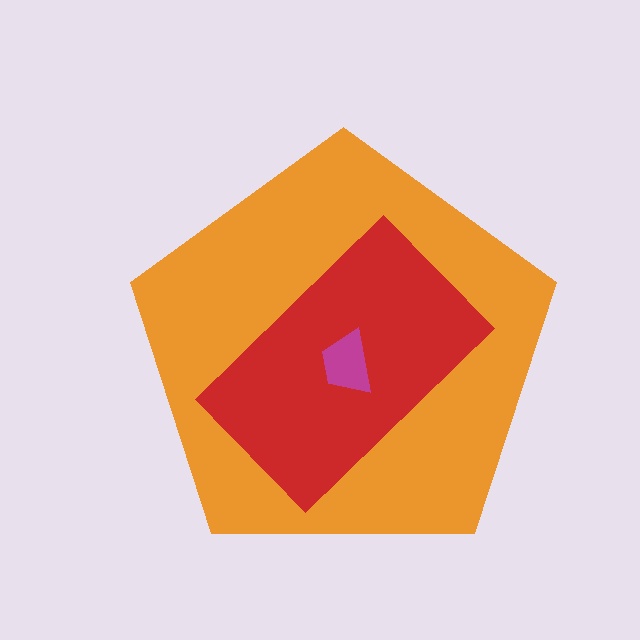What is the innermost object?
The magenta trapezoid.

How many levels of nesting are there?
3.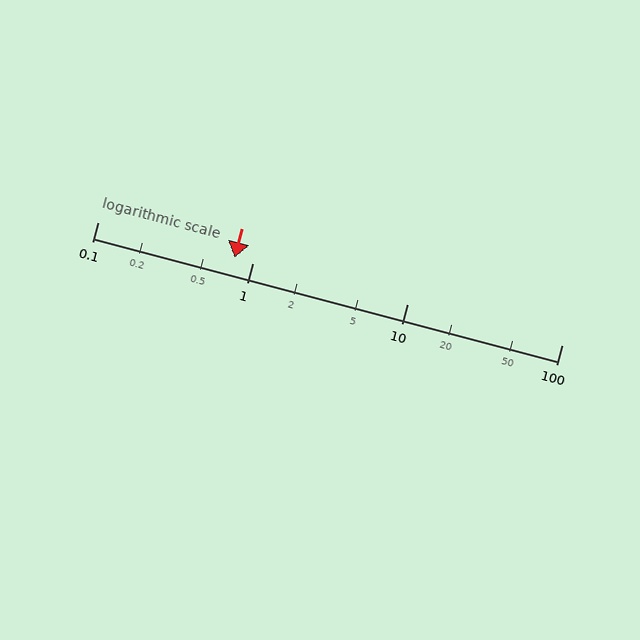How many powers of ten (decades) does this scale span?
The scale spans 3 decades, from 0.1 to 100.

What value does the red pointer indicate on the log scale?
The pointer indicates approximately 0.77.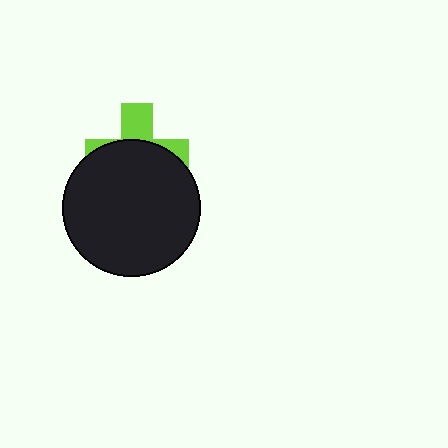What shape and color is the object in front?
The object in front is a black circle.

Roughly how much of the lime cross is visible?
A small part of it is visible (roughly 33%).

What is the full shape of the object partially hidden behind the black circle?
The partially hidden object is a lime cross.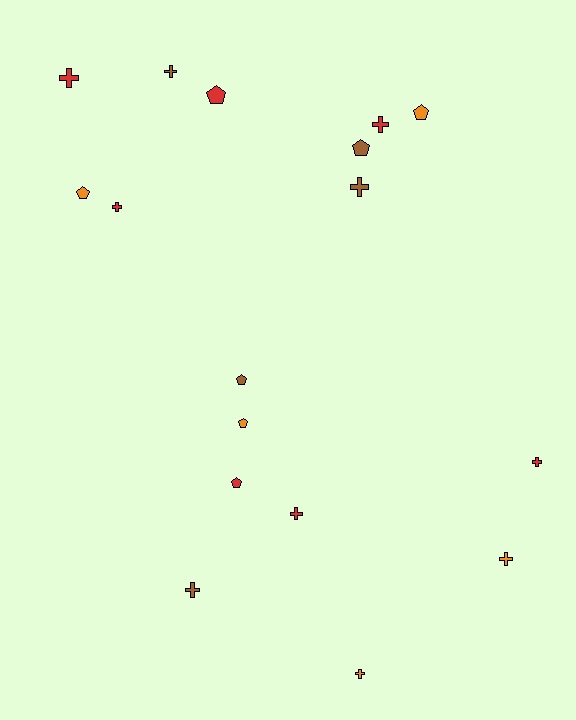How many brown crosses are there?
There are 3 brown crosses.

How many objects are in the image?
There are 17 objects.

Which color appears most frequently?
Red, with 7 objects.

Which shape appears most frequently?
Cross, with 10 objects.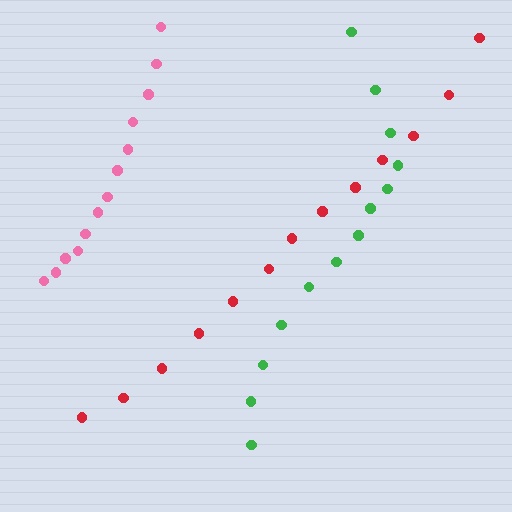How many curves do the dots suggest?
There are 3 distinct paths.